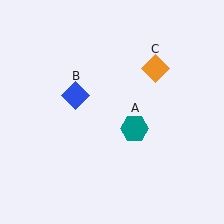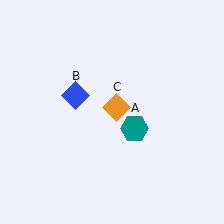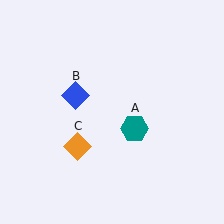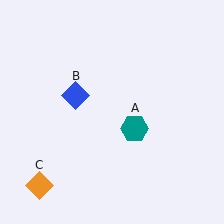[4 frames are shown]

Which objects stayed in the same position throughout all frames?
Teal hexagon (object A) and blue diamond (object B) remained stationary.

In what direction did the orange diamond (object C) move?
The orange diamond (object C) moved down and to the left.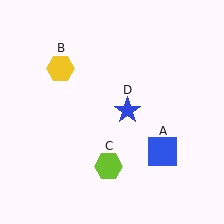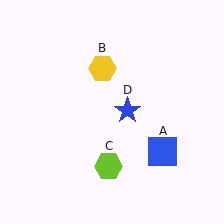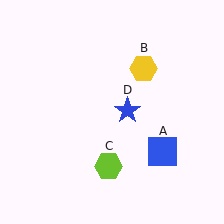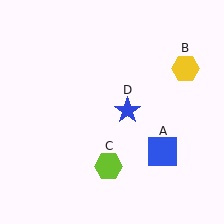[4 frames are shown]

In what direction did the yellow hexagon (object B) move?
The yellow hexagon (object B) moved right.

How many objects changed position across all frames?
1 object changed position: yellow hexagon (object B).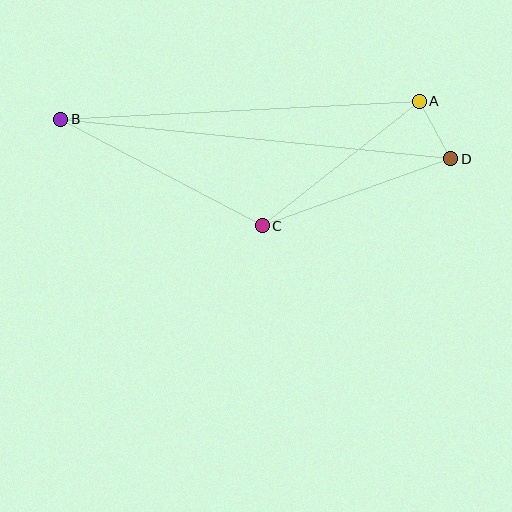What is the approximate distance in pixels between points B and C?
The distance between B and C is approximately 228 pixels.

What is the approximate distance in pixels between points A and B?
The distance between A and B is approximately 359 pixels.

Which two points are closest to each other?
Points A and D are closest to each other.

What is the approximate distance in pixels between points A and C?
The distance between A and C is approximately 200 pixels.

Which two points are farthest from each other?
Points B and D are farthest from each other.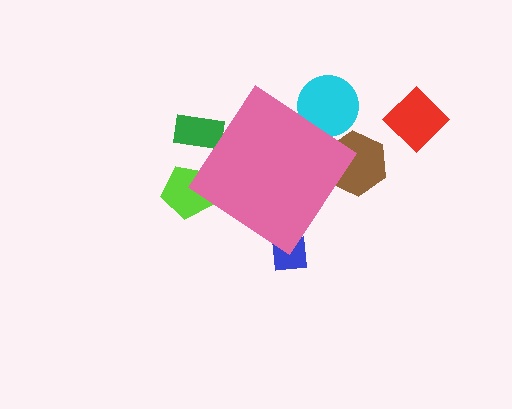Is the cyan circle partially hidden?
Yes, the cyan circle is partially hidden behind the pink diamond.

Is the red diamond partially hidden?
No, the red diamond is fully visible.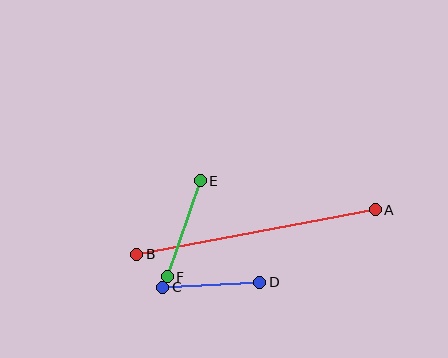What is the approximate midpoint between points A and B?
The midpoint is at approximately (256, 232) pixels.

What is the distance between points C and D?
The distance is approximately 97 pixels.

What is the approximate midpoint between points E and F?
The midpoint is at approximately (184, 229) pixels.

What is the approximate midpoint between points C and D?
The midpoint is at approximately (211, 285) pixels.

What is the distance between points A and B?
The distance is approximately 242 pixels.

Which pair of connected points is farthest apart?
Points A and B are farthest apart.